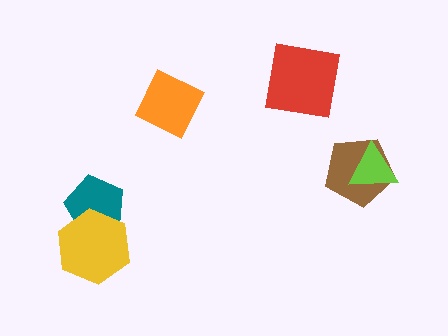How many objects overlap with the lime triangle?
1 object overlaps with the lime triangle.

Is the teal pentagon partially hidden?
Yes, it is partially covered by another shape.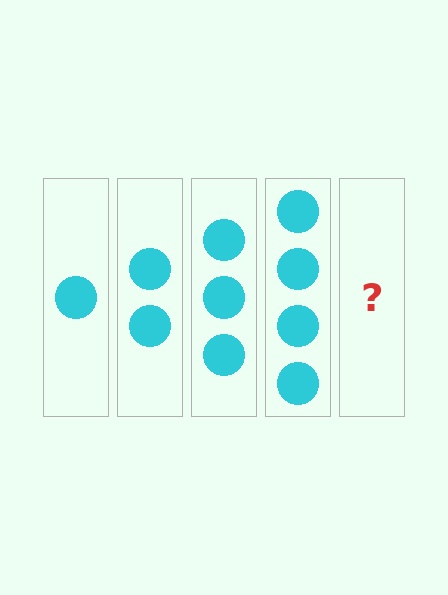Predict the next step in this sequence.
The next step is 5 circles.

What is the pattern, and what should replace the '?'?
The pattern is that each step adds one more circle. The '?' should be 5 circles.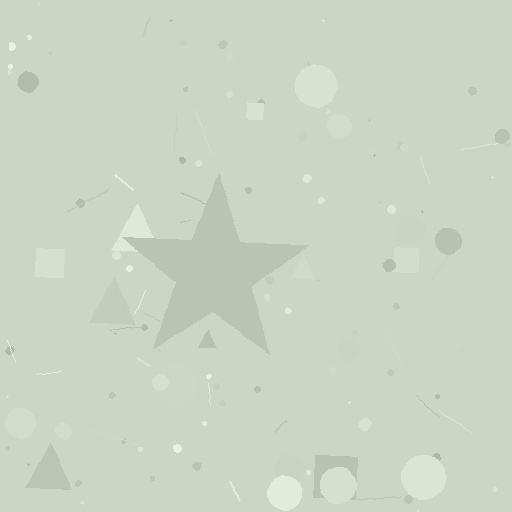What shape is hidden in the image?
A star is hidden in the image.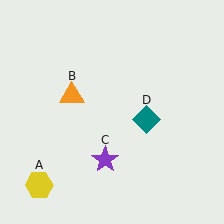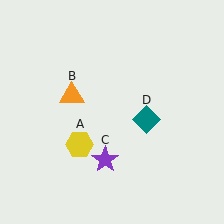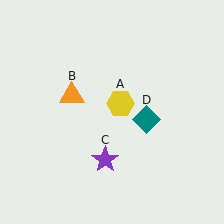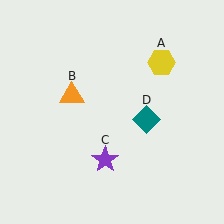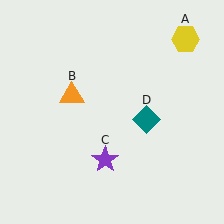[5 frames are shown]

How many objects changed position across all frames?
1 object changed position: yellow hexagon (object A).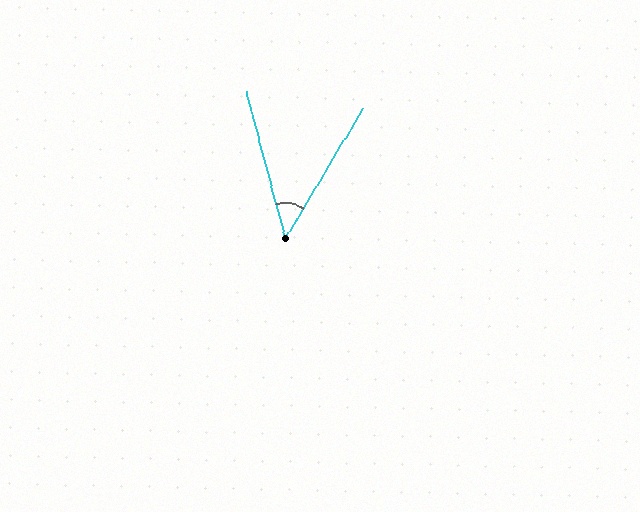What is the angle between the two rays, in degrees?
Approximately 46 degrees.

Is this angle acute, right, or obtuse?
It is acute.